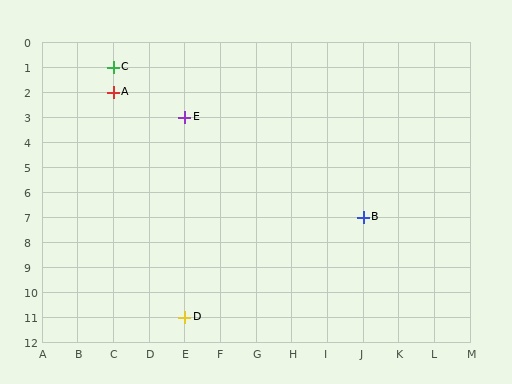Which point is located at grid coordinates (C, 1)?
Point C is at (C, 1).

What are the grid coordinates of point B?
Point B is at grid coordinates (J, 7).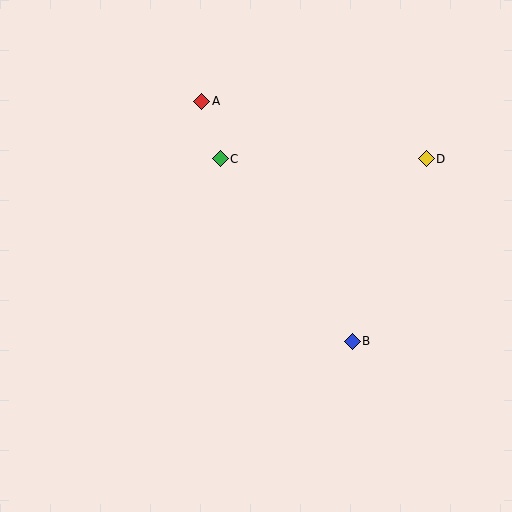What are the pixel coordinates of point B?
Point B is at (352, 341).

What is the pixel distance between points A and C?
The distance between A and C is 61 pixels.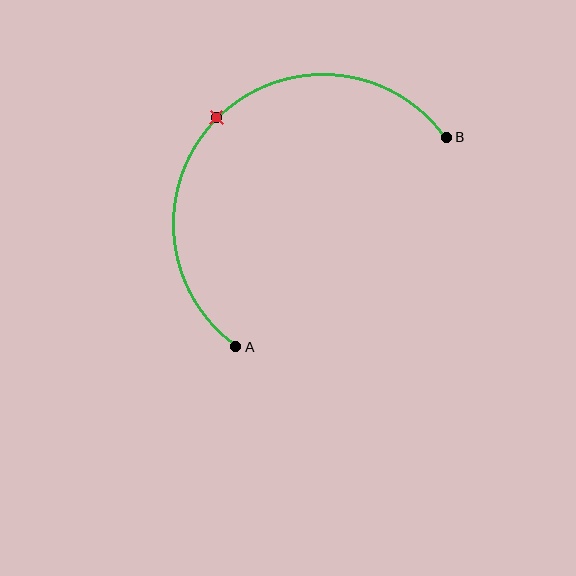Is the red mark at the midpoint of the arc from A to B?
Yes. The red mark lies on the arc at equal arc-length from both A and B — it is the arc midpoint.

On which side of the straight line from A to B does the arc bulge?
The arc bulges above and to the left of the straight line connecting A and B.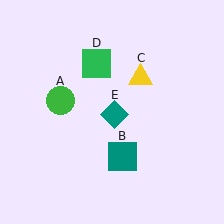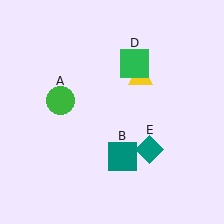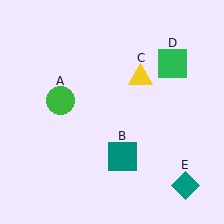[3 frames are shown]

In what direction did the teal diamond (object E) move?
The teal diamond (object E) moved down and to the right.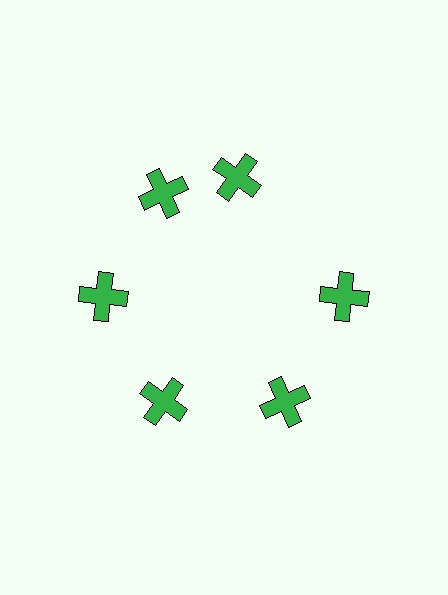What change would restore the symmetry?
The symmetry would be restored by rotating it back into even spacing with its neighbors so that all 6 crosses sit at equal angles and equal distance from the center.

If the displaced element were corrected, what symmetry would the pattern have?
It would have 6-fold rotational symmetry — the pattern would map onto itself every 60 degrees.